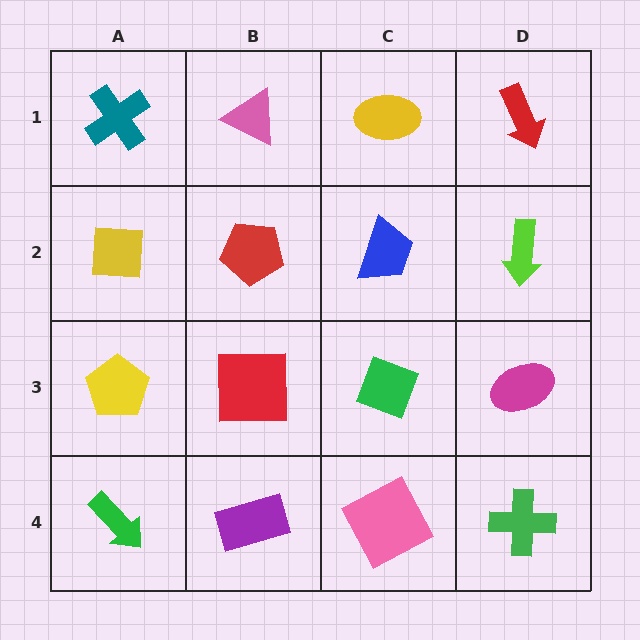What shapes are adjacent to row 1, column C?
A blue trapezoid (row 2, column C), a pink triangle (row 1, column B), a red arrow (row 1, column D).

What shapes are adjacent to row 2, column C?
A yellow ellipse (row 1, column C), a green diamond (row 3, column C), a red pentagon (row 2, column B), a lime arrow (row 2, column D).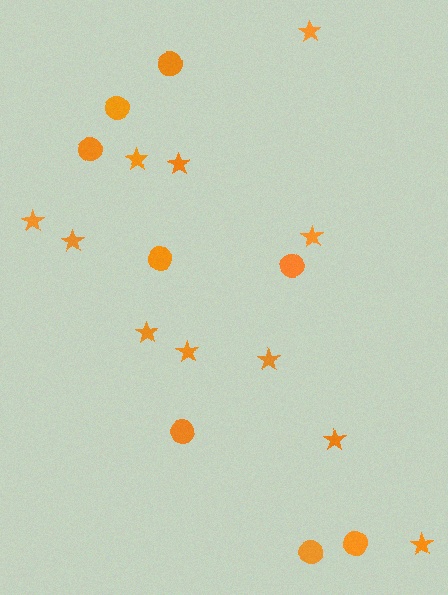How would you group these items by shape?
There are 2 groups: one group of circles (8) and one group of stars (11).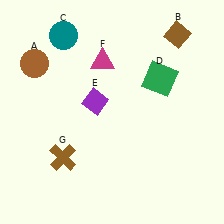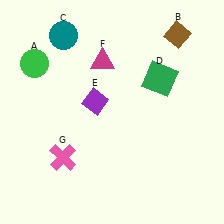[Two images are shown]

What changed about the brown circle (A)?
In Image 1, A is brown. In Image 2, it changed to green.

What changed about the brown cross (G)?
In Image 1, G is brown. In Image 2, it changed to pink.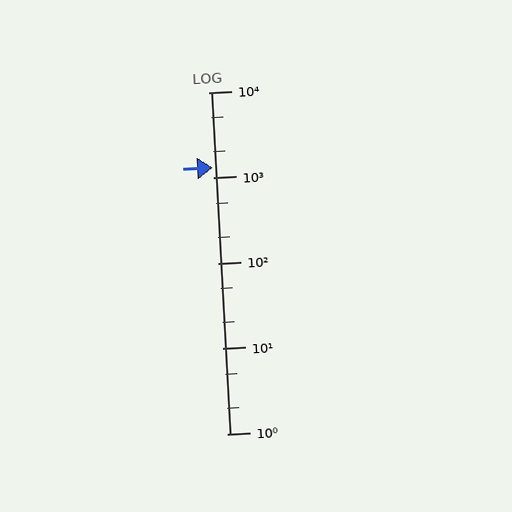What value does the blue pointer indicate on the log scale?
The pointer indicates approximately 1300.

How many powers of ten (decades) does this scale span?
The scale spans 4 decades, from 1 to 10000.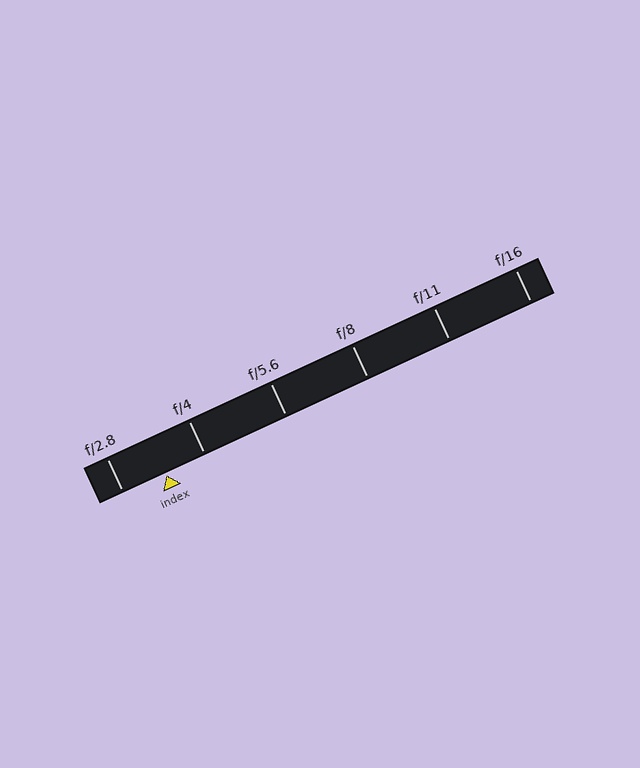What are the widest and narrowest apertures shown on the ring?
The widest aperture shown is f/2.8 and the narrowest is f/16.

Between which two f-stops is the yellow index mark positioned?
The index mark is between f/2.8 and f/4.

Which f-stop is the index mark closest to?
The index mark is closest to f/4.